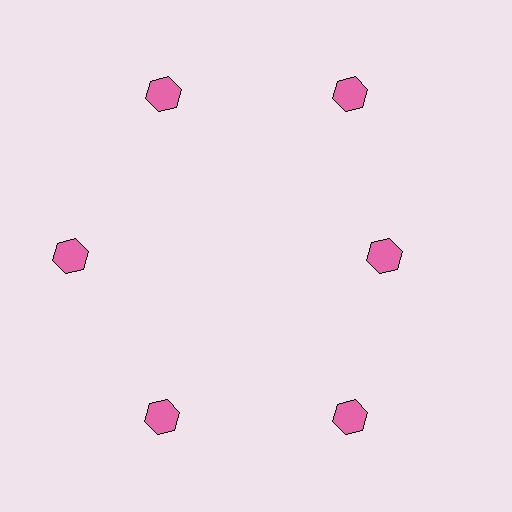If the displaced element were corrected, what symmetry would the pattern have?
It would have 6-fold rotational symmetry — the pattern would map onto itself every 60 degrees.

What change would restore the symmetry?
The symmetry would be restored by moving it outward, back onto the ring so that all 6 hexagons sit at equal angles and equal distance from the center.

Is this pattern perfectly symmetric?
No. The 6 pink hexagons are arranged in a ring, but one element near the 3 o'clock position is pulled inward toward the center, breaking the 6-fold rotational symmetry.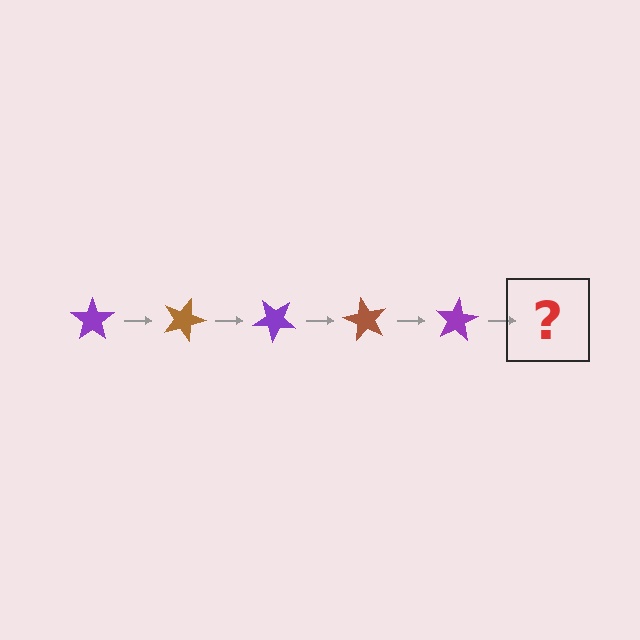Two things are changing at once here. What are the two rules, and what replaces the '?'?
The two rules are that it rotates 20 degrees each step and the color cycles through purple and brown. The '?' should be a brown star, rotated 100 degrees from the start.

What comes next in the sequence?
The next element should be a brown star, rotated 100 degrees from the start.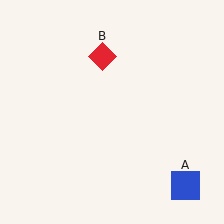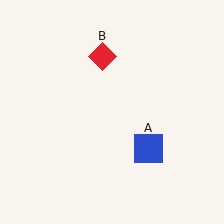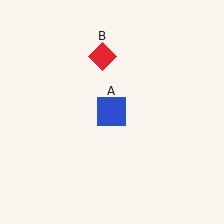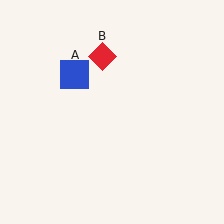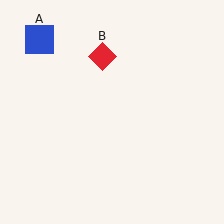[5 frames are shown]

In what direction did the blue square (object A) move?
The blue square (object A) moved up and to the left.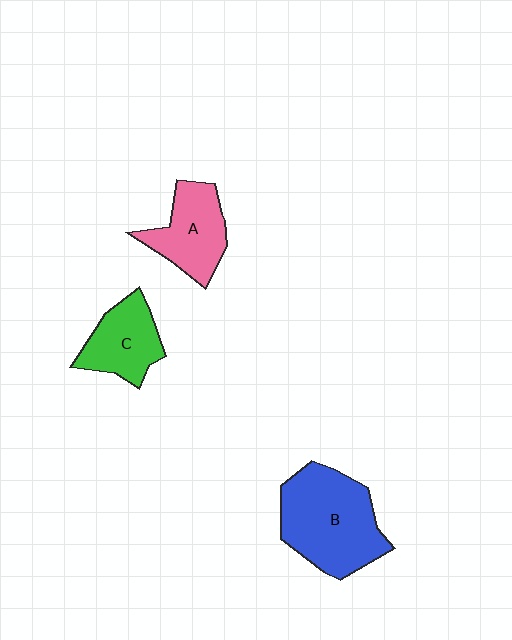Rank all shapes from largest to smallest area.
From largest to smallest: B (blue), A (pink), C (green).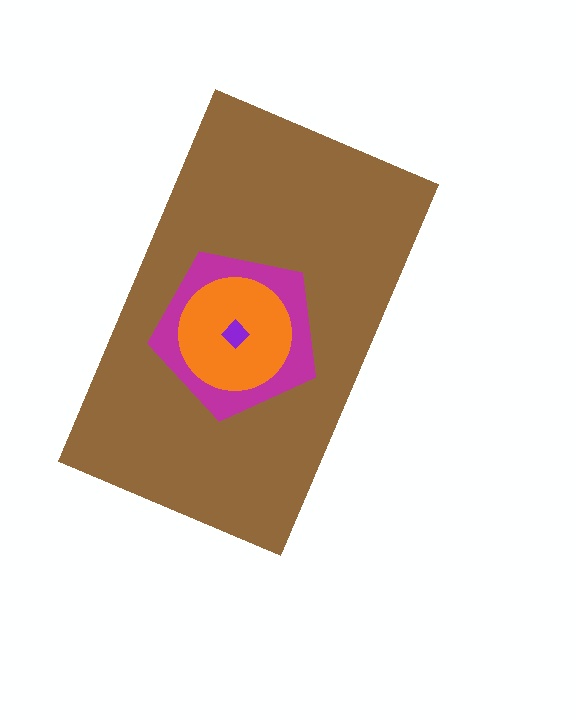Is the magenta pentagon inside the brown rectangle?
Yes.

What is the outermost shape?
The brown rectangle.